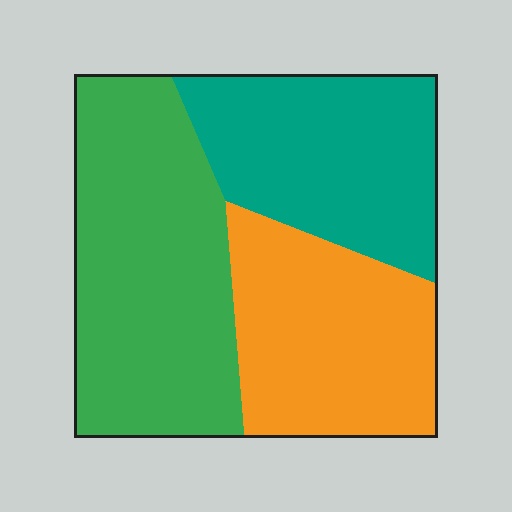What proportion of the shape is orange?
Orange covers about 30% of the shape.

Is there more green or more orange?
Green.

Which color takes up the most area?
Green, at roughly 40%.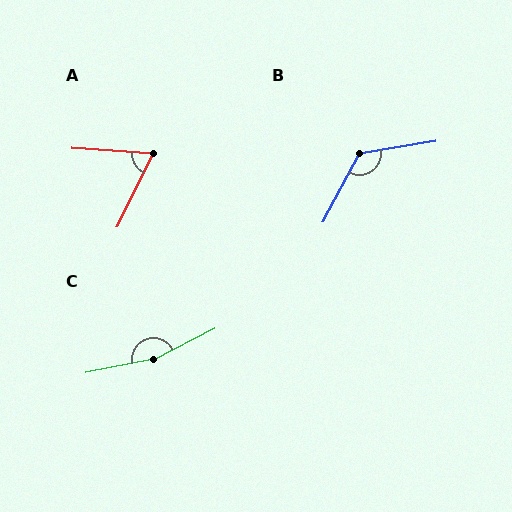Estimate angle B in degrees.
Approximately 127 degrees.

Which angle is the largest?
C, at approximately 164 degrees.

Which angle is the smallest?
A, at approximately 68 degrees.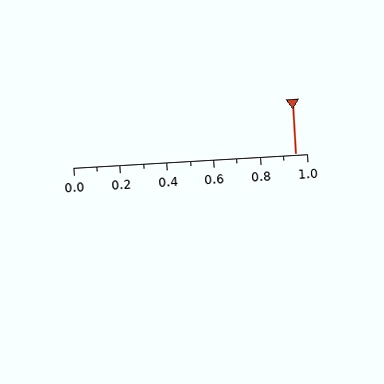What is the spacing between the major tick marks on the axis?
The major ticks are spaced 0.2 apart.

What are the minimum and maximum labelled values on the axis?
The axis runs from 0.0 to 1.0.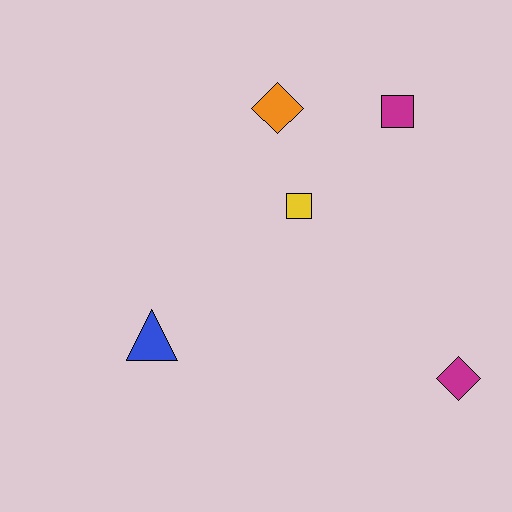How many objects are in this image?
There are 5 objects.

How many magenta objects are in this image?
There are 2 magenta objects.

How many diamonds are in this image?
There are 2 diamonds.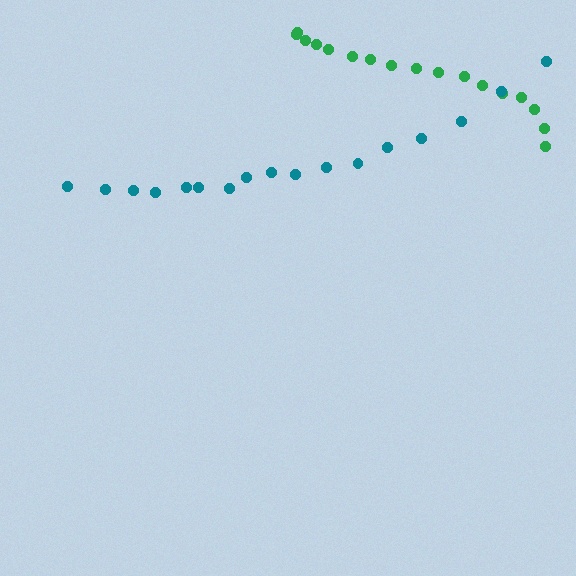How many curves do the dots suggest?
There are 2 distinct paths.